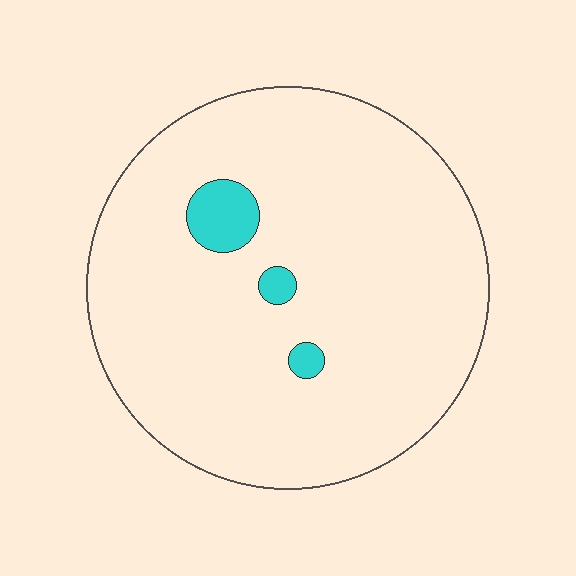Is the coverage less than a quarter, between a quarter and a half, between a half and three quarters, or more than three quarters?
Less than a quarter.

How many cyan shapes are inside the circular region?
3.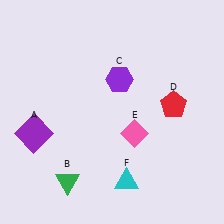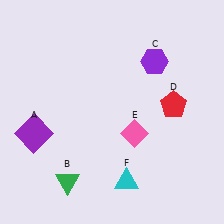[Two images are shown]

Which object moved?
The purple hexagon (C) moved right.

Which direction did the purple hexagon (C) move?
The purple hexagon (C) moved right.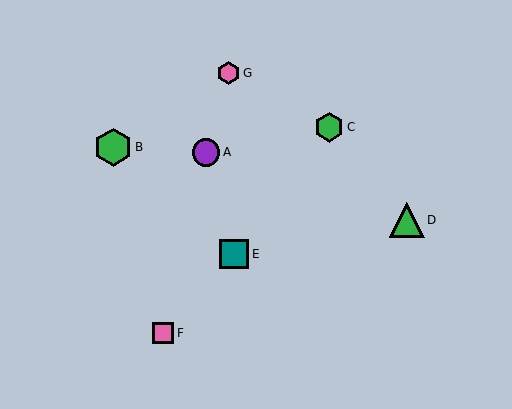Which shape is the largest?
The green hexagon (labeled B) is the largest.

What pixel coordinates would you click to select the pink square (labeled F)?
Click at (163, 333) to select the pink square F.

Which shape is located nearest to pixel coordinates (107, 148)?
The green hexagon (labeled B) at (113, 147) is nearest to that location.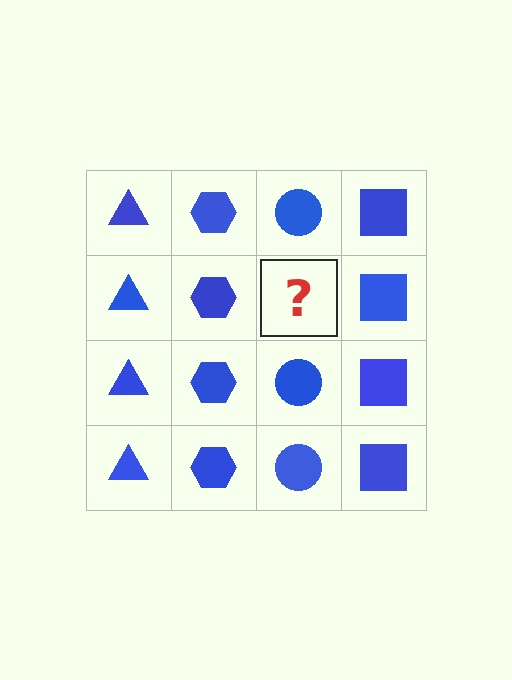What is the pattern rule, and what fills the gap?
The rule is that each column has a consistent shape. The gap should be filled with a blue circle.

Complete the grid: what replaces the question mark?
The question mark should be replaced with a blue circle.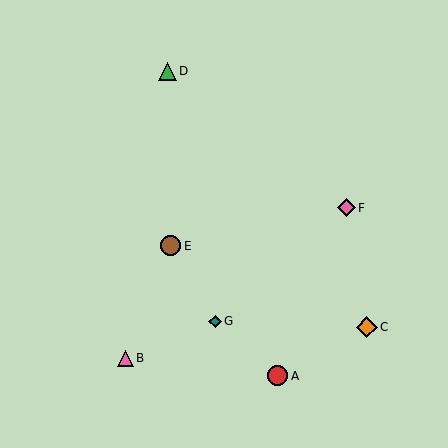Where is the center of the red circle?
The center of the red circle is at (277, 376).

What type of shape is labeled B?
Shape B is a pink triangle.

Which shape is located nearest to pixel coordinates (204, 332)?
The teal diamond (labeled G) at (215, 321) is nearest to that location.